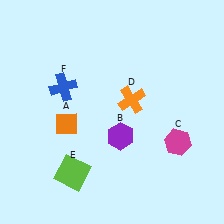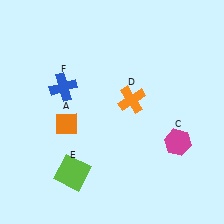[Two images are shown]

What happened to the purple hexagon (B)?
The purple hexagon (B) was removed in Image 2. It was in the bottom-right area of Image 1.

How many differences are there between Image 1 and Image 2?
There is 1 difference between the two images.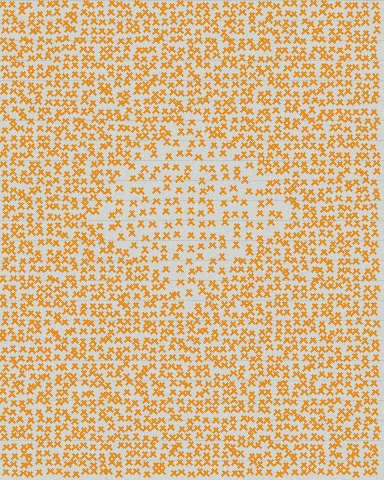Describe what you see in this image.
The image contains small orange elements arranged at two different densities. A diamond-shaped region is visible where the elements are less densely packed than the surrounding area.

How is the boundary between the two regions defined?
The boundary is defined by a change in element density (approximately 1.7x ratio). All elements are the same color, size, and shape.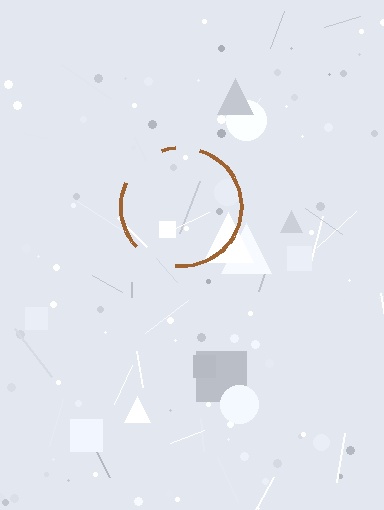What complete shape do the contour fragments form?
The contour fragments form a circle.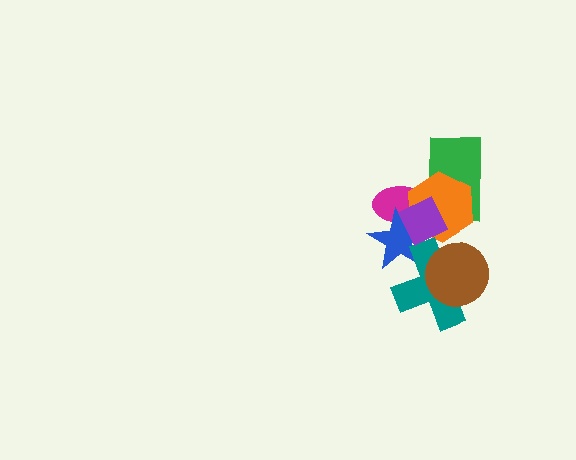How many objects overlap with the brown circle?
1 object overlaps with the brown circle.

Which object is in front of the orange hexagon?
The purple diamond is in front of the orange hexagon.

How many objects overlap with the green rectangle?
3 objects overlap with the green rectangle.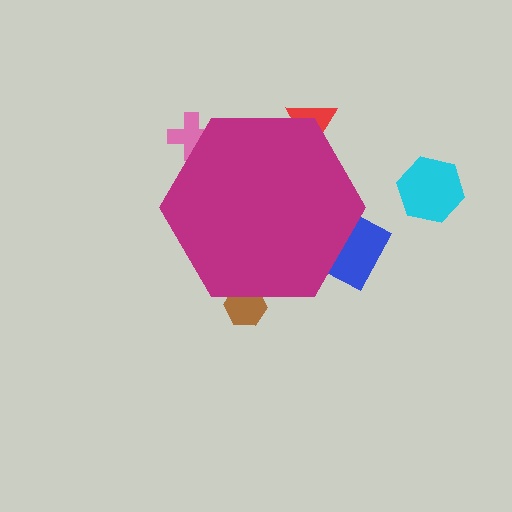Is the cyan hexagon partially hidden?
No, the cyan hexagon is fully visible.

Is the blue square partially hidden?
Yes, the blue square is partially hidden behind the magenta hexagon.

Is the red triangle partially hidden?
Yes, the red triangle is partially hidden behind the magenta hexagon.